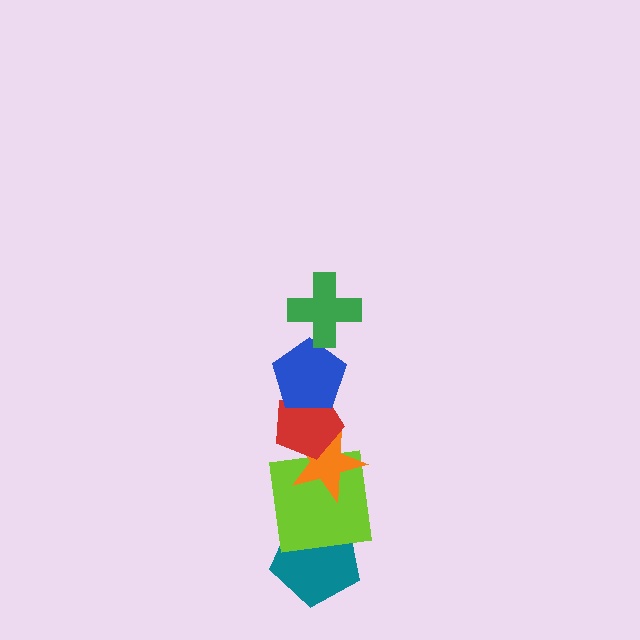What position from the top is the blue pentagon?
The blue pentagon is 2nd from the top.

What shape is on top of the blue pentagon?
The green cross is on top of the blue pentagon.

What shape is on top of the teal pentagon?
The lime square is on top of the teal pentagon.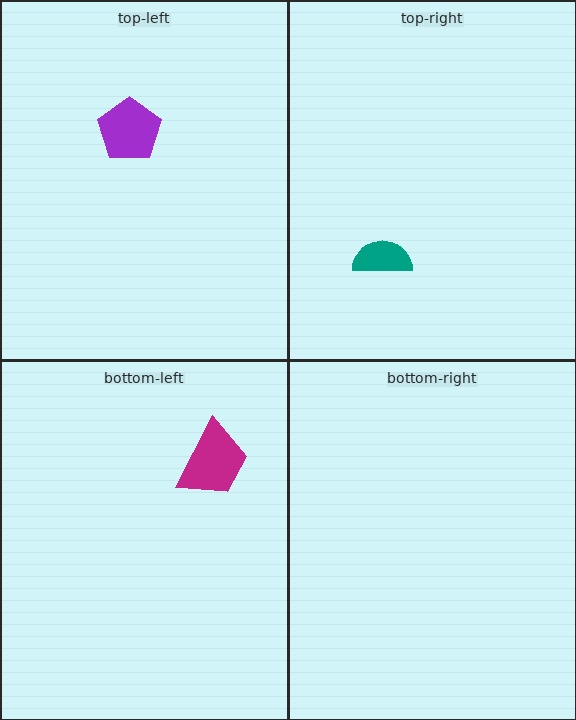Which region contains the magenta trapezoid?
The bottom-left region.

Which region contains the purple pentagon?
The top-left region.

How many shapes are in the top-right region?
1.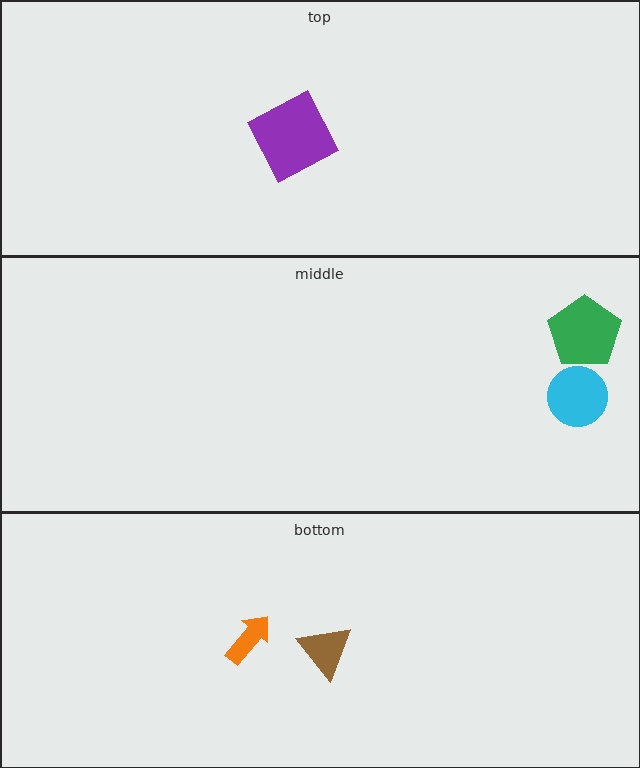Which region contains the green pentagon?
The middle region.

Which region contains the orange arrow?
The bottom region.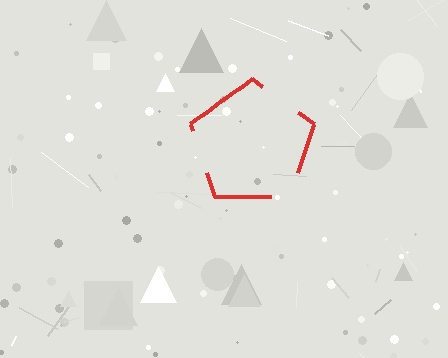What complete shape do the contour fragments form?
The contour fragments form a pentagon.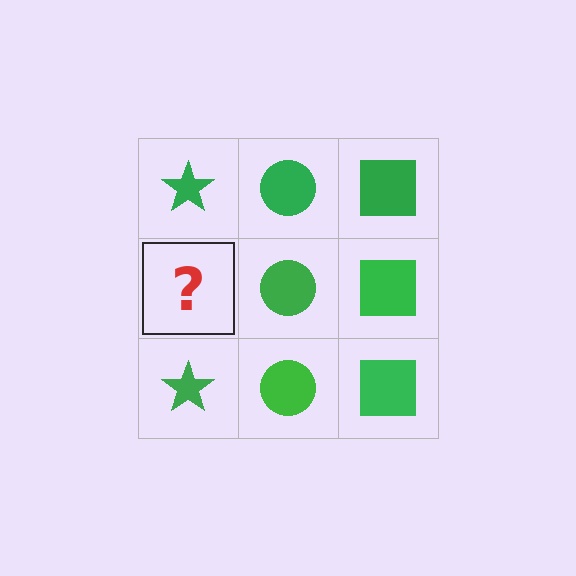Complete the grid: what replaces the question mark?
The question mark should be replaced with a green star.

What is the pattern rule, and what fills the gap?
The rule is that each column has a consistent shape. The gap should be filled with a green star.